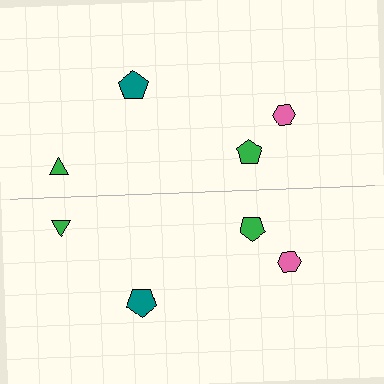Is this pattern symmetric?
Yes, this pattern has bilateral (reflection) symmetry.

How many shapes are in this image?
There are 8 shapes in this image.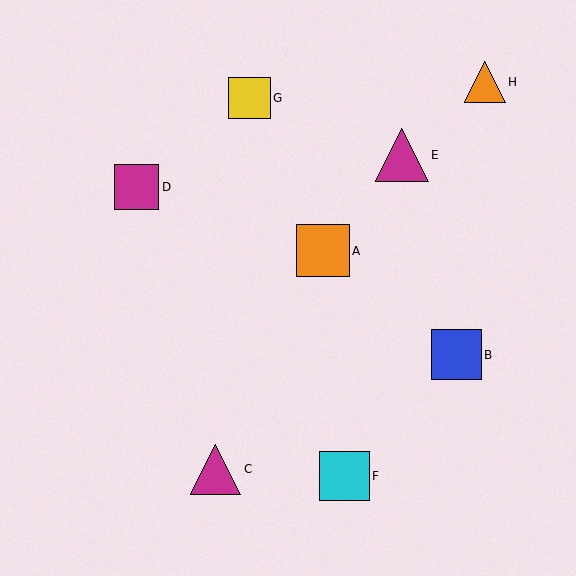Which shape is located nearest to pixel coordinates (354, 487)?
The cyan square (labeled F) at (345, 476) is nearest to that location.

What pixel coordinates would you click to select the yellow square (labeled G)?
Click at (249, 98) to select the yellow square G.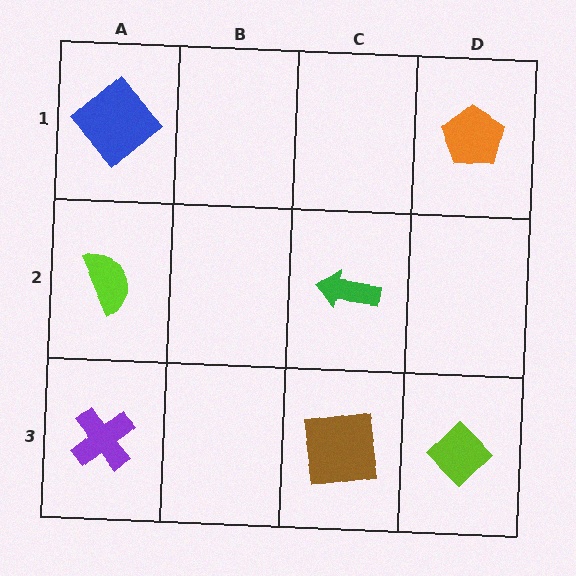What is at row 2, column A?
A lime semicircle.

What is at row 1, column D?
An orange pentagon.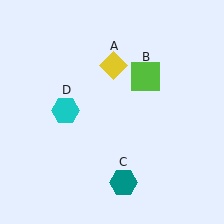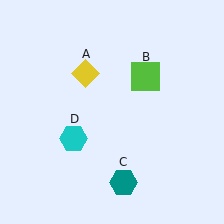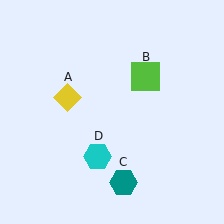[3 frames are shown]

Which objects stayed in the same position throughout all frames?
Lime square (object B) and teal hexagon (object C) remained stationary.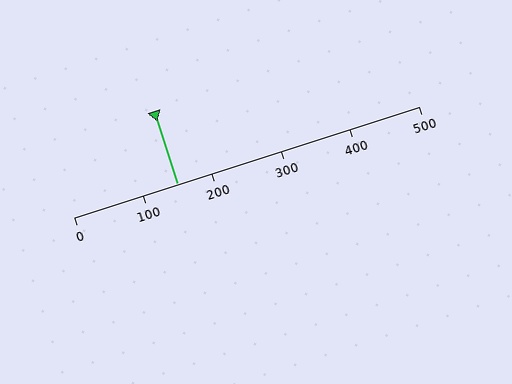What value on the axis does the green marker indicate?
The marker indicates approximately 150.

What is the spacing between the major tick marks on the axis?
The major ticks are spaced 100 apart.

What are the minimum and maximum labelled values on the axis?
The axis runs from 0 to 500.